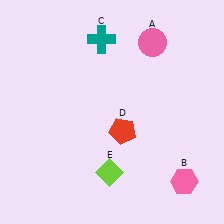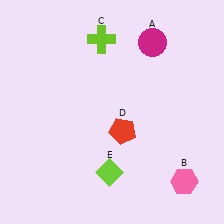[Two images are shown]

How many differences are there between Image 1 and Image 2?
There are 2 differences between the two images.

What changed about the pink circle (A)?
In Image 1, A is pink. In Image 2, it changed to magenta.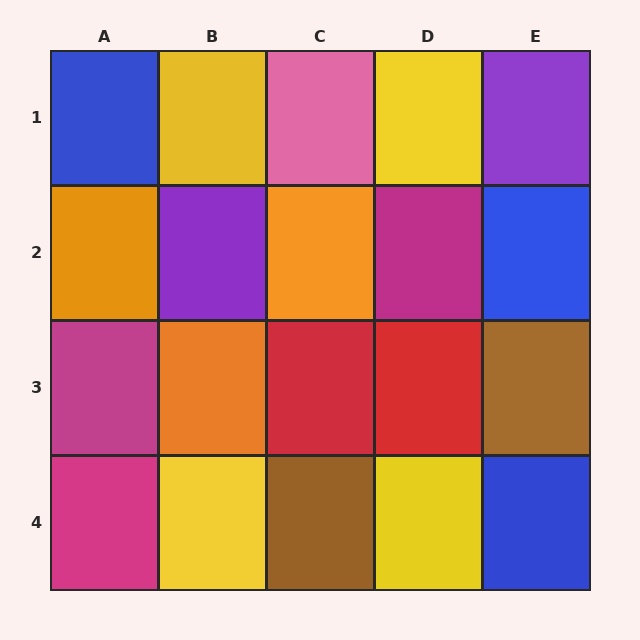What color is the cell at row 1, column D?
Yellow.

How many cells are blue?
3 cells are blue.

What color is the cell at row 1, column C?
Pink.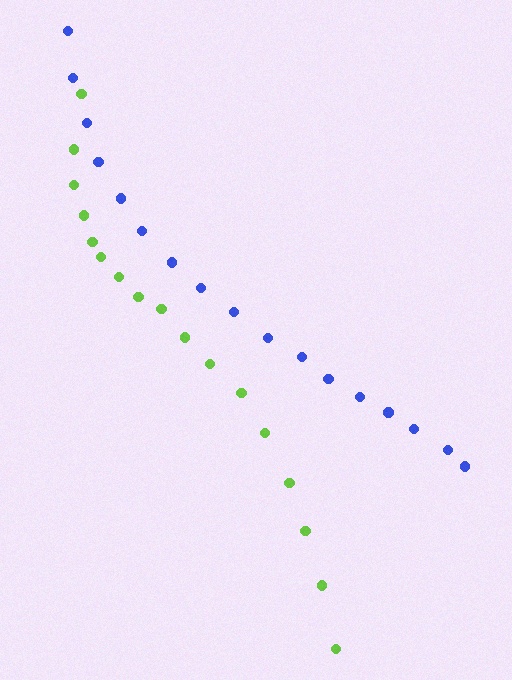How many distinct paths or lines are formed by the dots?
There are 2 distinct paths.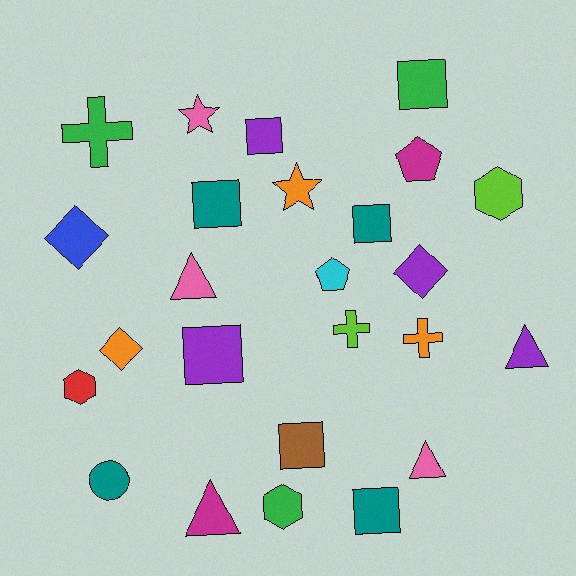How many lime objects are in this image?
There are 2 lime objects.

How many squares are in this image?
There are 7 squares.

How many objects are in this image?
There are 25 objects.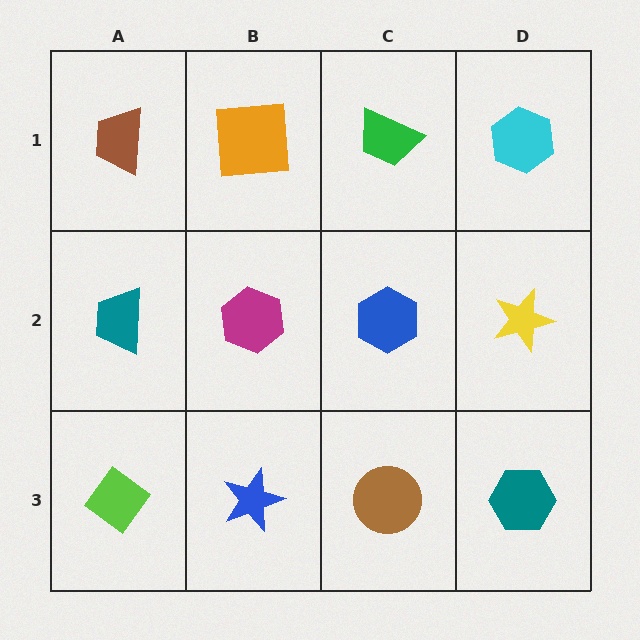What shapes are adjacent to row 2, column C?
A green trapezoid (row 1, column C), a brown circle (row 3, column C), a magenta hexagon (row 2, column B), a yellow star (row 2, column D).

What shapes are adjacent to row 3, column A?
A teal trapezoid (row 2, column A), a blue star (row 3, column B).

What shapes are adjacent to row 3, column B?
A magenta hexagon (row 2, column B), a lime diamond (row 3, column A), a brown circle (row 3, column C).